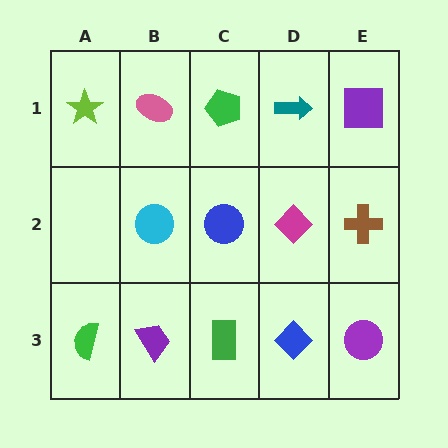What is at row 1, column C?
A green pentagon.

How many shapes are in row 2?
4 shapes.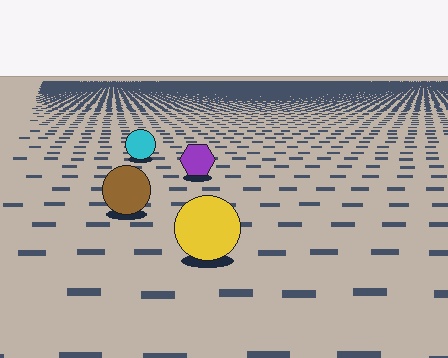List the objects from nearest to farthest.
From nearest to farthest: the yellow circle, the brown circle, the purple hexagon, the cyan circle.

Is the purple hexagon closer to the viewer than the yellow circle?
No. The yellow circle is closer — you can tell from the texture gradient: the ground texture is coarser near it.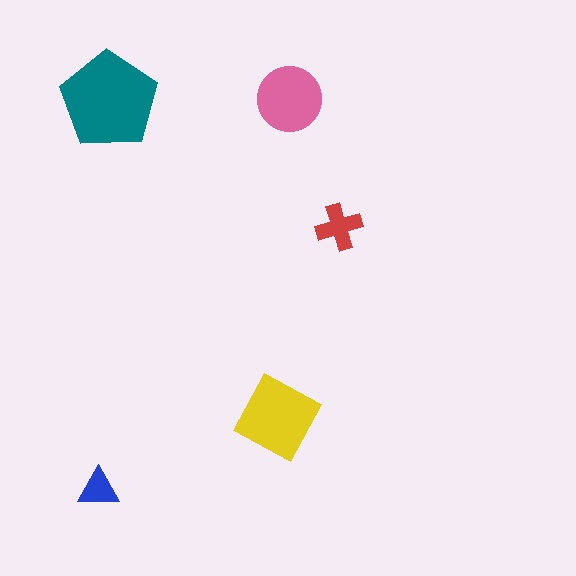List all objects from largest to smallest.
The teal pentagon, the yellow diamond, the pink circle, the red cross, the blue triangle.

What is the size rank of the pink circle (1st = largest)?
3rd.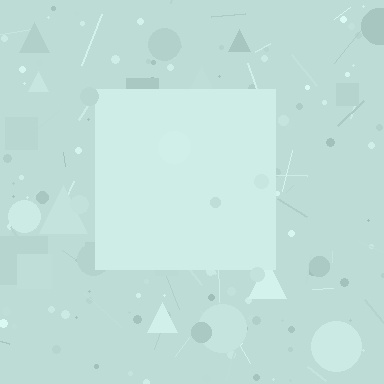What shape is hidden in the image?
A square is hidden in the image.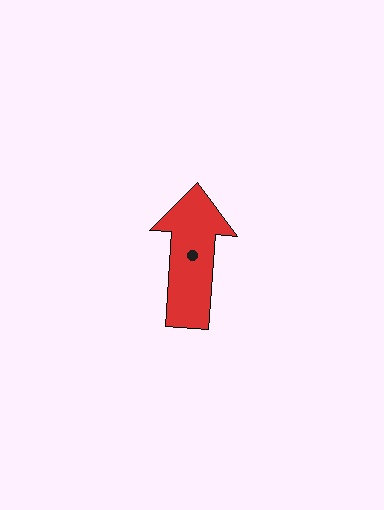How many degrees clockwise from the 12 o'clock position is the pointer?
Approximately 4 degrees.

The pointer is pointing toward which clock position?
Roughly 12 o'clock.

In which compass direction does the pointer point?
North.